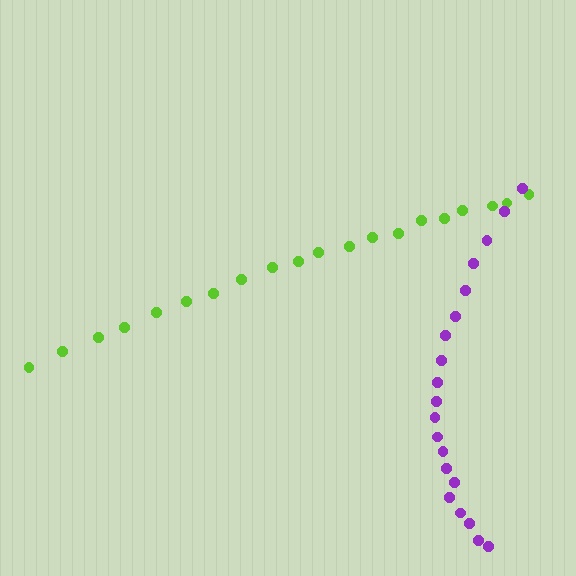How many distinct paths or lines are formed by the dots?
There are 2 distinct paths.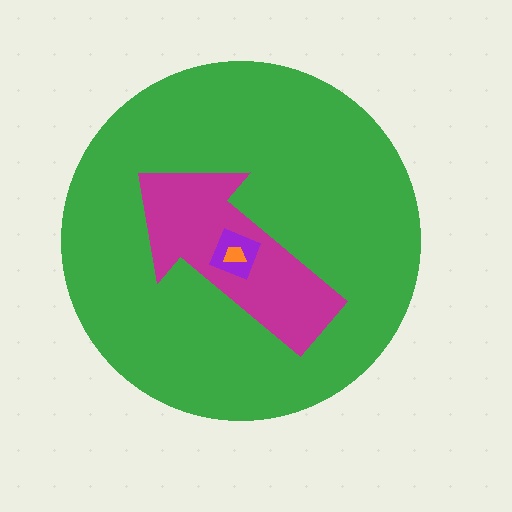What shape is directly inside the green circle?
The magenta arrow.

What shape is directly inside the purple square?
The orange trapezoid.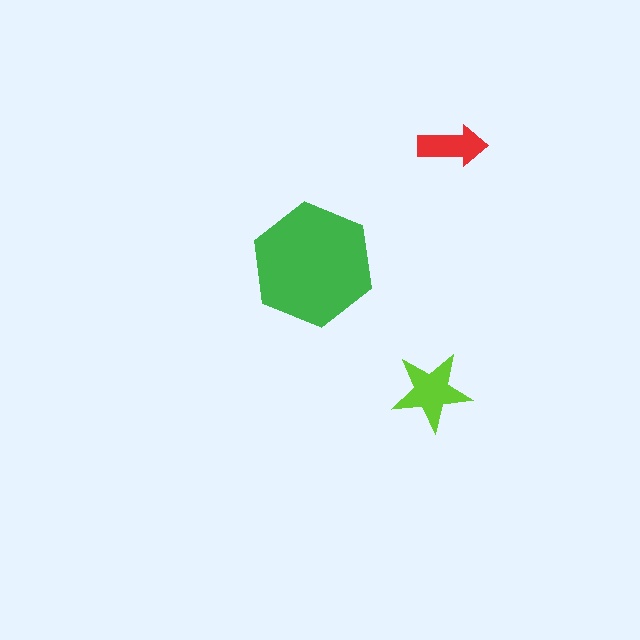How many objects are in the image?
There are 3 objects in the image.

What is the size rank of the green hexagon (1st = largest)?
1st.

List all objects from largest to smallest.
The green hexagon, the lime star, the red arrow.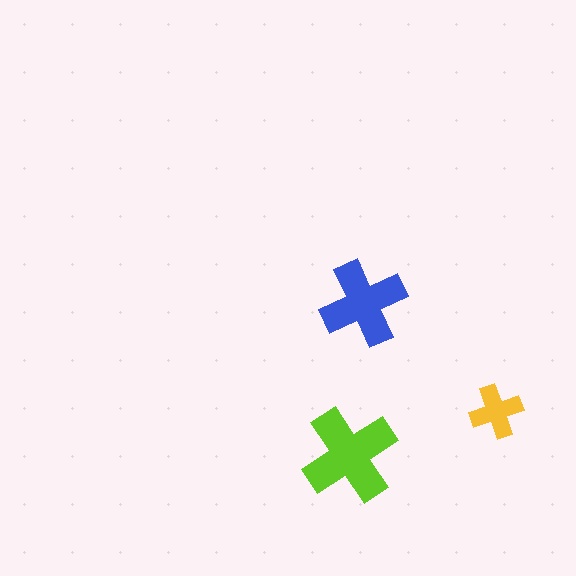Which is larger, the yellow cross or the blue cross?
The blue one.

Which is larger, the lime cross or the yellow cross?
The lime one.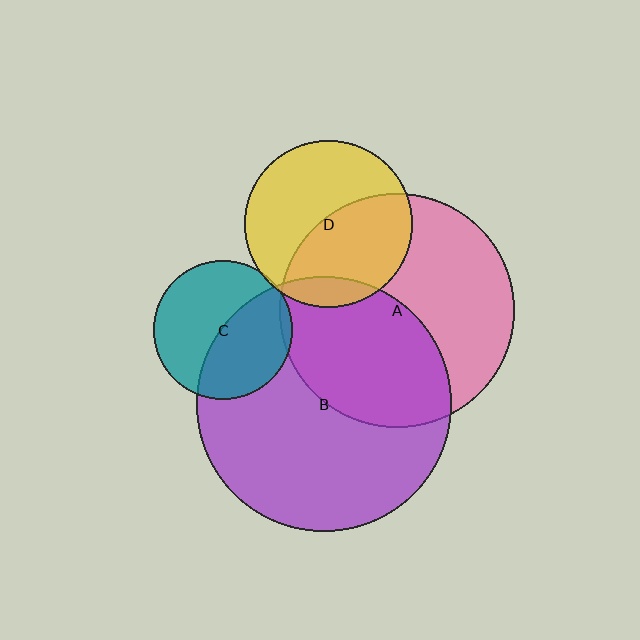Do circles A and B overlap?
Yes.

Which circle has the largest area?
Circle B (purple).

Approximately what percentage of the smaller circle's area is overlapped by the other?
Approximately 45%.